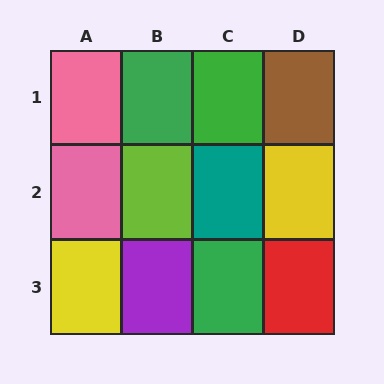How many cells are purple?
1 cell is purple.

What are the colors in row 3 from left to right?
Yellow, purple, green, red.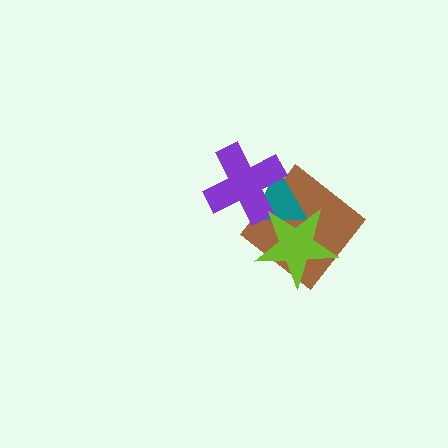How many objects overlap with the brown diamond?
3 objects overlap with the brown diamond.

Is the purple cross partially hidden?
No, no other shape covers it.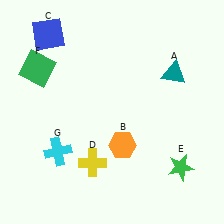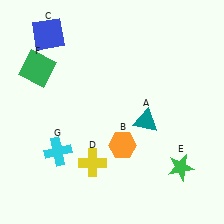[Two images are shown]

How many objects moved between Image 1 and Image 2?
1 object moved between the two images.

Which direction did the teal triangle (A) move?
The teal triangle (A) moved down.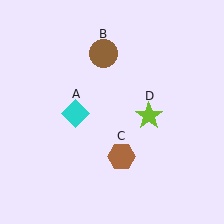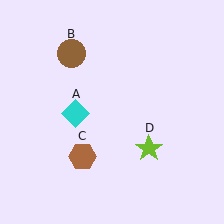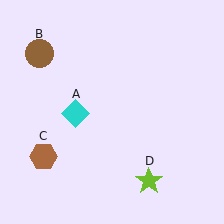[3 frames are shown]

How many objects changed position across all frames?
3 objects changed position: brown circle (object B), brown hexagon (object C), lime star (object D).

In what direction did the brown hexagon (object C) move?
The brown hexagon (object C) moved left.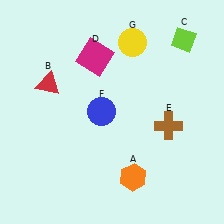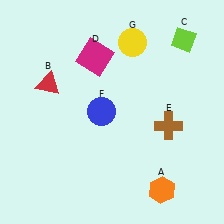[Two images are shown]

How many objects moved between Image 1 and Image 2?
1 object moved between the two images.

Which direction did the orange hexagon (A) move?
The orange hexagon (A) moved right.